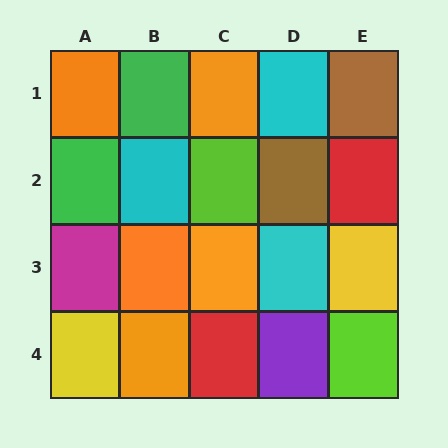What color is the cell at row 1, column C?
Orange.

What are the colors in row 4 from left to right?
Yellow, orange, red, purple, lime.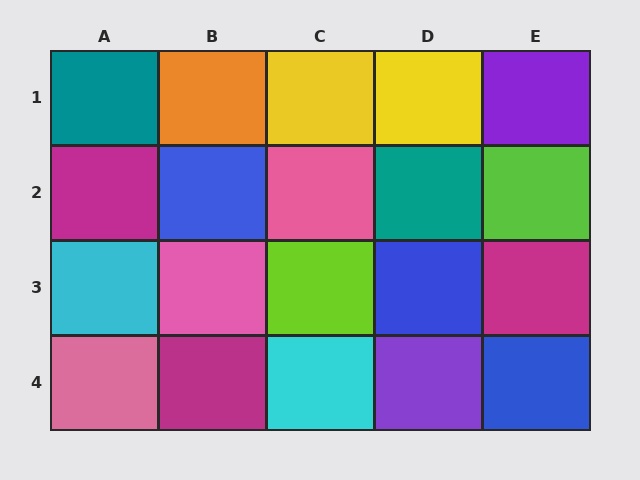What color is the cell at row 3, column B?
Pink.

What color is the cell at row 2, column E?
Lime.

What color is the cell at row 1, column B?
Orange.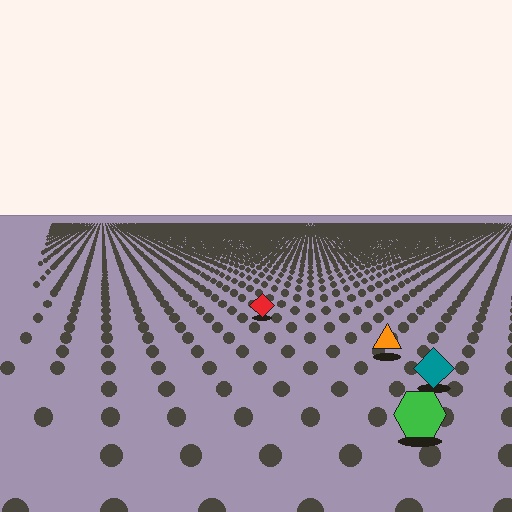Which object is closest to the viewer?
The green hexagon is closest. The texture marks near it are larger and more spread out.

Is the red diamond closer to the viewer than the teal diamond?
No. The teal diamond is closer — you can tell from the texture gradient: the ground texture is coarser near it.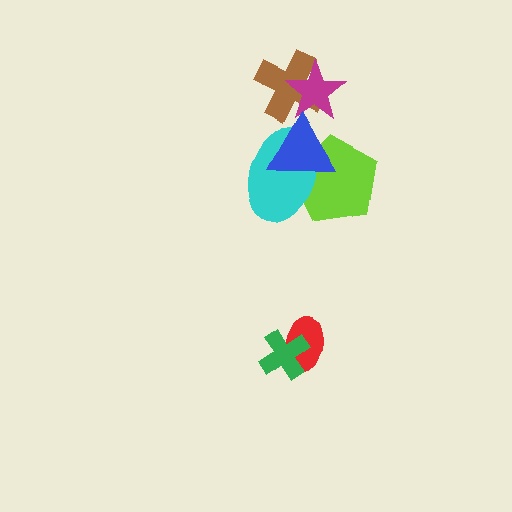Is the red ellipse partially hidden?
Yes, it is partially covered by another shape.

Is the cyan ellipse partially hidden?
Yes, it is partially covered by another shape.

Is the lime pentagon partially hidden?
Yes, it is partially covered by another shape.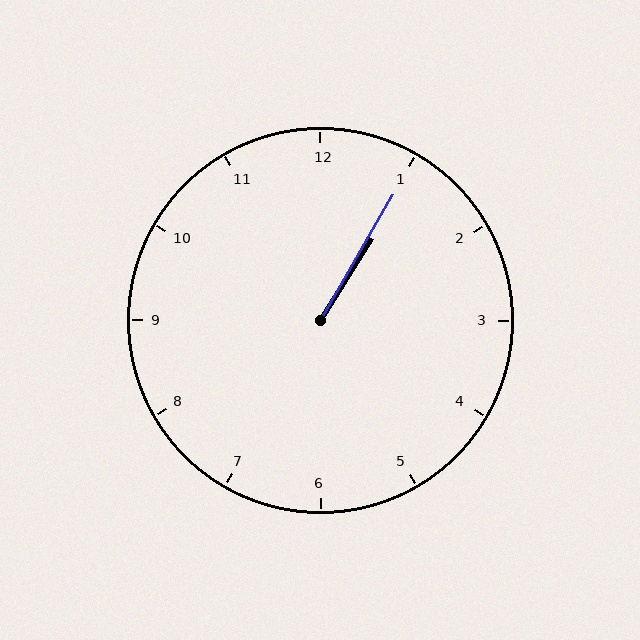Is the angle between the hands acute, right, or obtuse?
It is acute.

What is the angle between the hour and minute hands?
Approximately 2 degrees.